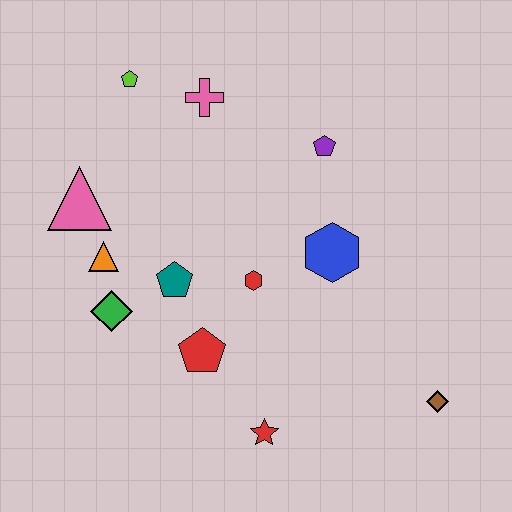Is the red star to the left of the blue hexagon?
Yes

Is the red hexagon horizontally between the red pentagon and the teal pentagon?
No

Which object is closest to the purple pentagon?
The blue hexagon is closest to the purple pentagon.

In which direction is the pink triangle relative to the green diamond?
The pink triangle is above the green diamond.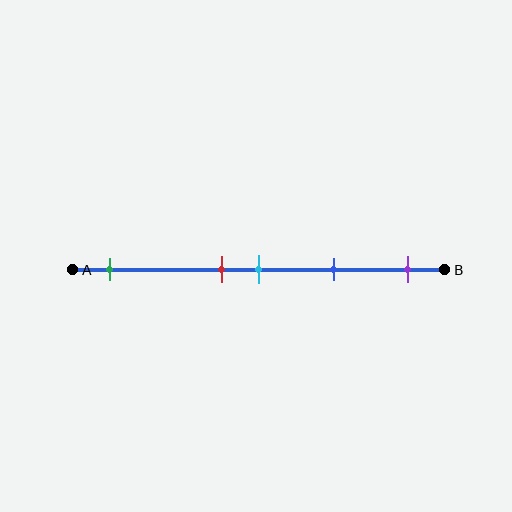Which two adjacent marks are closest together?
The red and cyan marks are the closest adjacent pair.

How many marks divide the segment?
There are 5 marks dividing the segment.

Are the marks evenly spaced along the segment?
No, the marks are not evenly spaced.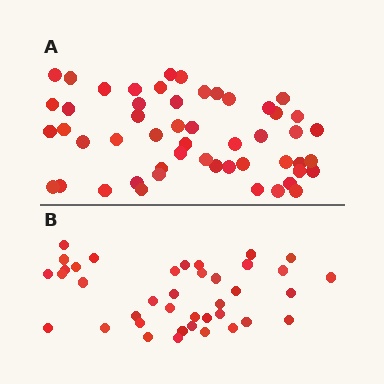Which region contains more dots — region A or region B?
Region A (the top region) has more dots.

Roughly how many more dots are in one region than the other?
Region A has approximately 15 more dots than region B.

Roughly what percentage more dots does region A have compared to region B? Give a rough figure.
About 35% more.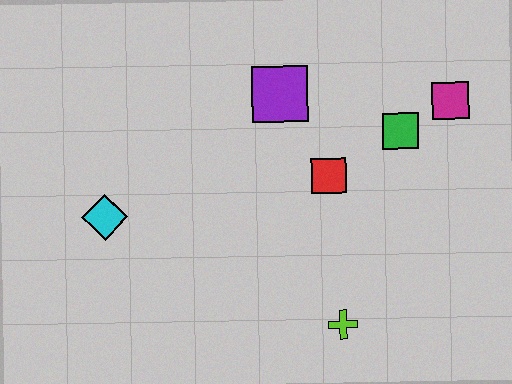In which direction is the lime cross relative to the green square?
The lime cross is below the green square.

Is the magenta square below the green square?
No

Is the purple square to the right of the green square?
No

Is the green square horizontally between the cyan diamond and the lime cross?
No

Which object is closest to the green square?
The magenta square is closest to the green square.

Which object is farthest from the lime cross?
The cyan diamond is farthest from the lime cross.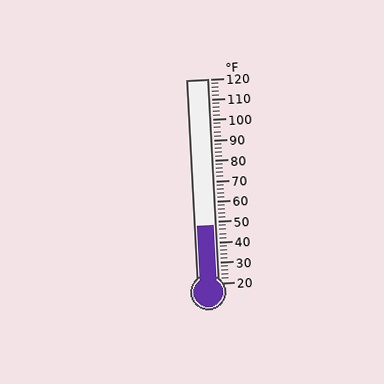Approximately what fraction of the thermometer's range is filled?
The thermometer is filled to approximately 30% of its range.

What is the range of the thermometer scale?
The thermometer scale ranges from 20°F to 120°F.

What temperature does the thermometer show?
The thermometer shows approximately 48°F.